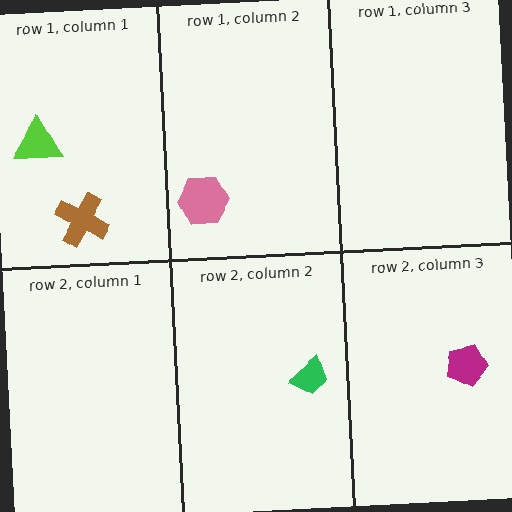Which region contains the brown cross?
The row 1, column 1 region.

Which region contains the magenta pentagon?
The row 2, column 3 region.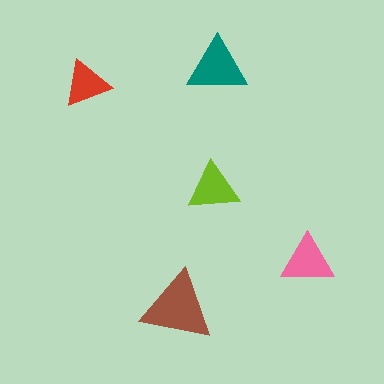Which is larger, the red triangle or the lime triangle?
The lime one.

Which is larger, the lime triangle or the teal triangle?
The teal one.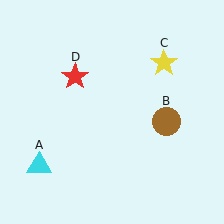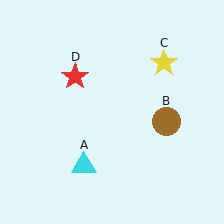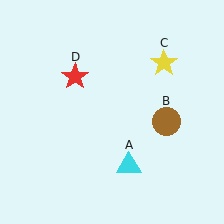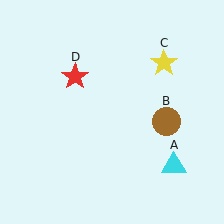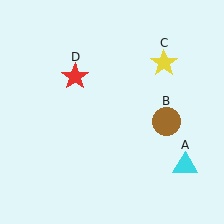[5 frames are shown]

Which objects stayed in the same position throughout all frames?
Brown circle (object B) and yellow star (object C) and red star (object D) remained stationary.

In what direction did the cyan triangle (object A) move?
The cyan triangle (object A) moved right.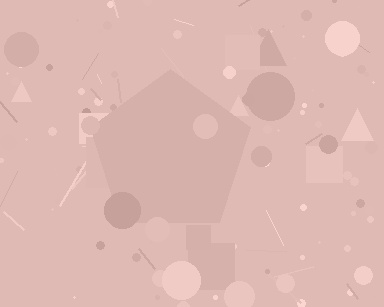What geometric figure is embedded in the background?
A pentagon is embedded in the background.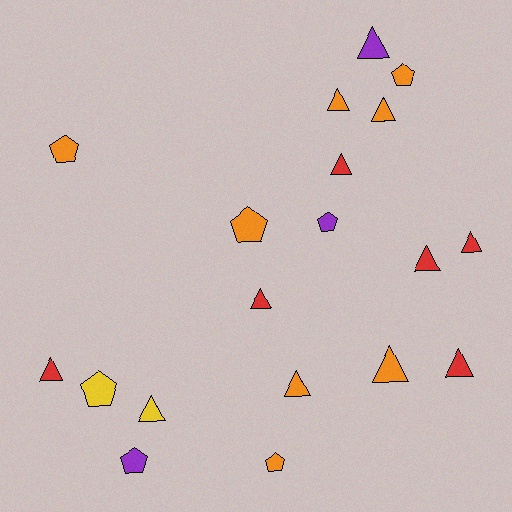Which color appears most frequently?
Orange, with 8 objects.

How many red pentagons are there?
There are no red pentagons.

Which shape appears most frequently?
Triangle, with 12 objects.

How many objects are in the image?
There are 19 objects.